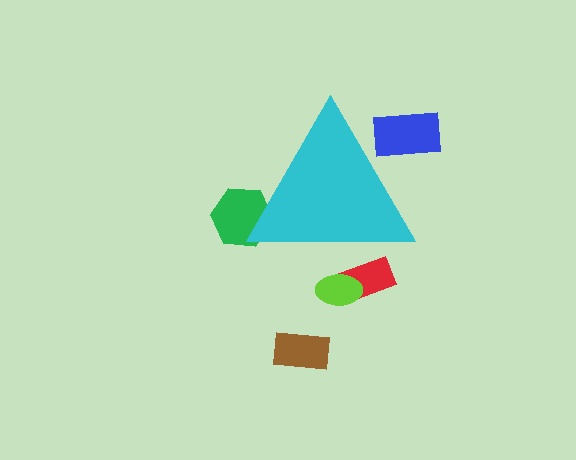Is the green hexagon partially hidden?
Yes, the green hexagon is partially hidden behind the cyan triangle.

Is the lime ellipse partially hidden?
Yes, the lime ellipse is partially hidden behind the cyan triangle.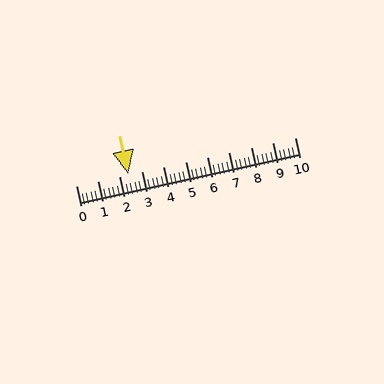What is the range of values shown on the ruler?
The ruler shows values from 0 to 10.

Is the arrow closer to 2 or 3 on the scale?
The arrow is closer to 2.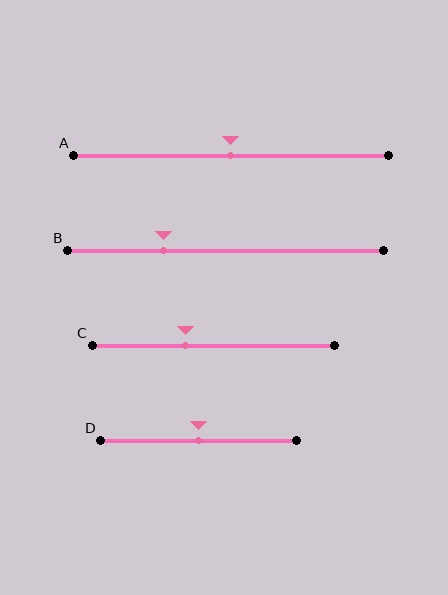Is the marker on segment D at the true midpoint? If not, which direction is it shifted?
Yes, the marker on segment D is at the true midpoint.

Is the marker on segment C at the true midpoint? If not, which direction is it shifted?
No, the marker on segment C is shifted to the left by about 11% of the segment length.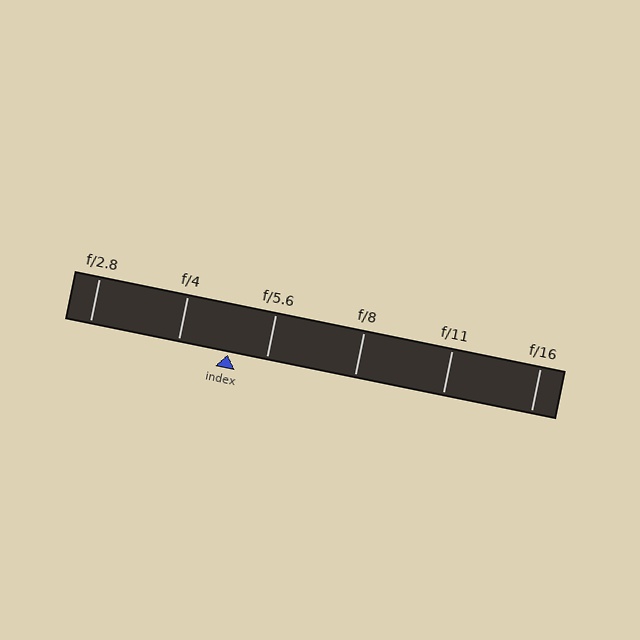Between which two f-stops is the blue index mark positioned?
The index mark is between f/4 and f/5.6.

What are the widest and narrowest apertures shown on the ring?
The widest aperture shown is f/2.8 and the narrowest is f/16.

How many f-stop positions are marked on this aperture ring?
There are 6 f-stop positions marked.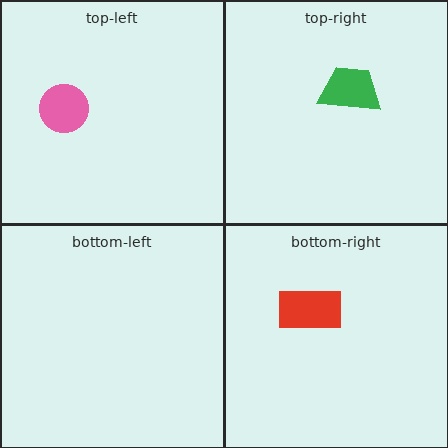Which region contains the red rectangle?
The bottom-right region.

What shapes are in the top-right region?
The green trapezoid.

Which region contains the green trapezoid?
The top-right region.